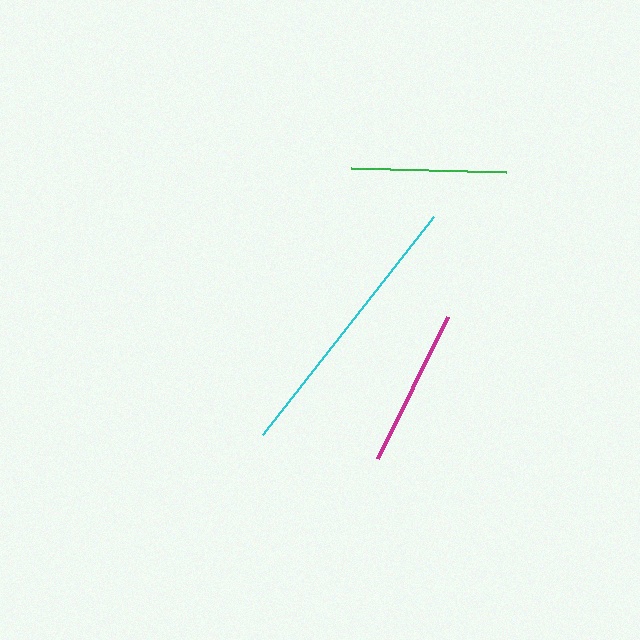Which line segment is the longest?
The cyan line is the longest at approximately 277 pixels.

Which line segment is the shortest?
The green line is the shortest at approximately 155 pixels.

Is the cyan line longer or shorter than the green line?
The cyan line is longer than the green line.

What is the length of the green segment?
The green segment is approximately 155 pixels long.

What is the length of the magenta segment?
The magenta segment is approximately 159 pixels long.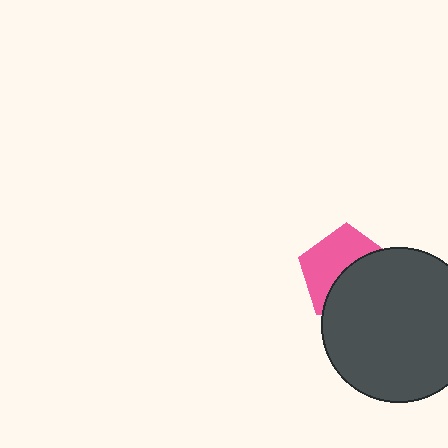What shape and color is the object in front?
The object in front is a dark gray circle.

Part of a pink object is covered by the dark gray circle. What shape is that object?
It is a pentagon.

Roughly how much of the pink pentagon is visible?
About half of it is visible (roughly 50%).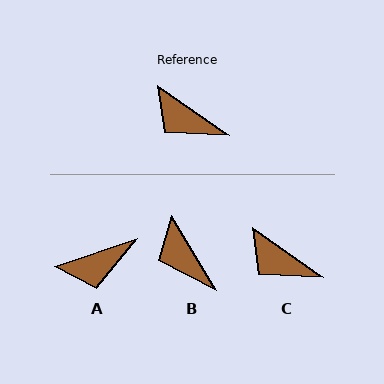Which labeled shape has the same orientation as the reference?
C.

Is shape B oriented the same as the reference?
No, it is off by about 25 degrees.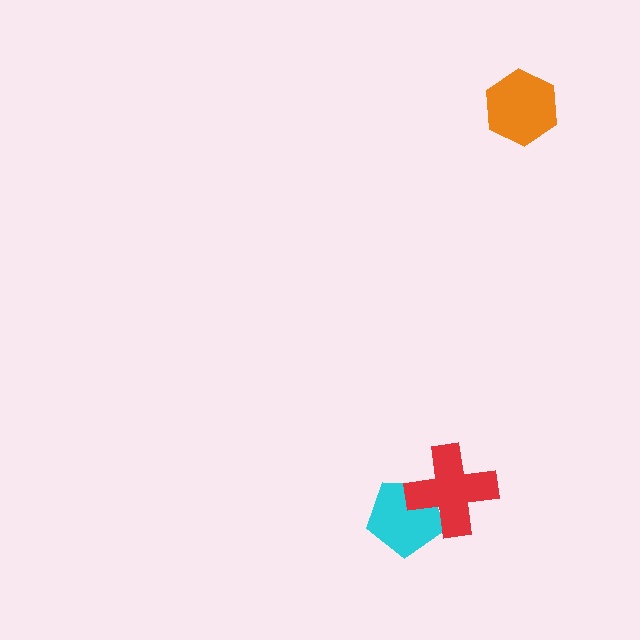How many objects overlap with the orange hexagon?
0 objects overlap with the orange hexagon.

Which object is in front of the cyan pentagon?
The red cross is in front of the cyan pentagon.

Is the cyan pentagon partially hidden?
Yes, it is partially covered by another shape.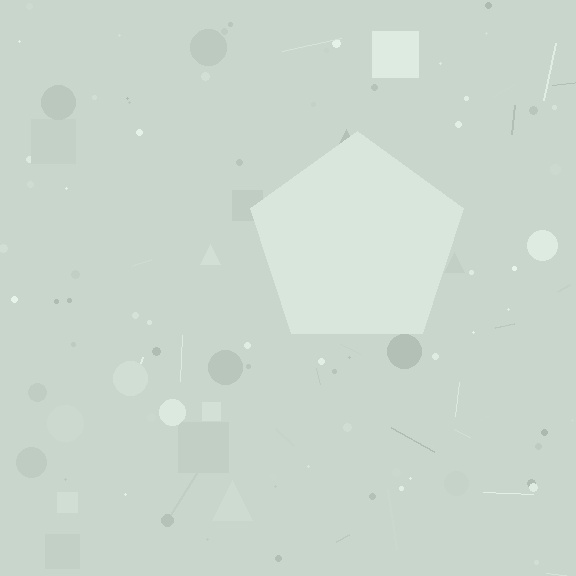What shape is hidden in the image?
A pentagon is hidden in the image.